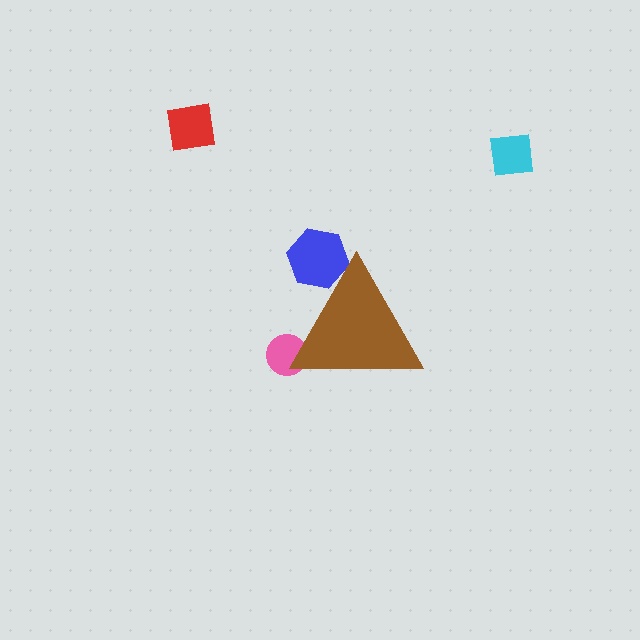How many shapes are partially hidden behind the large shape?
2 shapes are partially hidden.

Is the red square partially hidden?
No, the red square is fully visible.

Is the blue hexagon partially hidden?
Yes, the blue hexagon is partially hidden behind the brown triangle.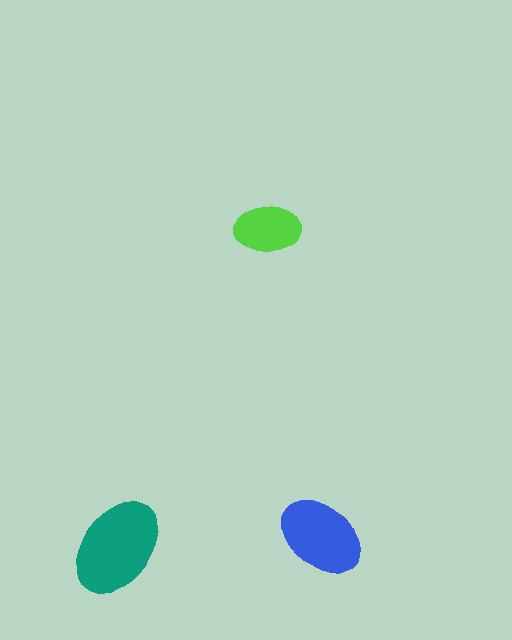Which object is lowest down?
The teal ellipse is bottommost.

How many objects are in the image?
There are 3 objects in the image.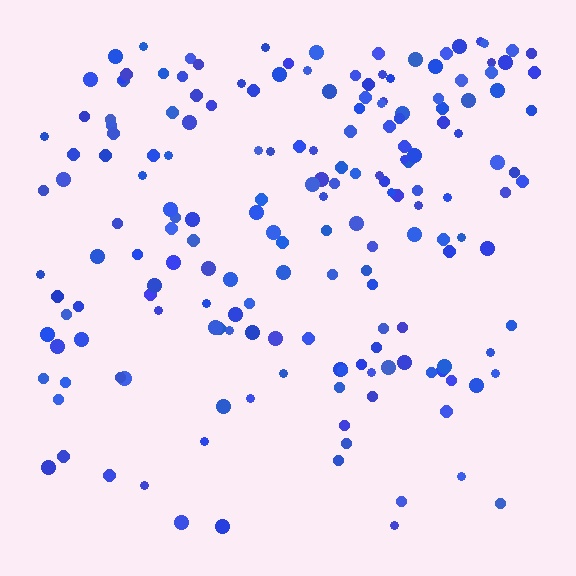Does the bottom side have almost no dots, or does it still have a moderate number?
Still a moderate number, just noticeably fewer than the top.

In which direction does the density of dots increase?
From bottom to top, with the top side densest.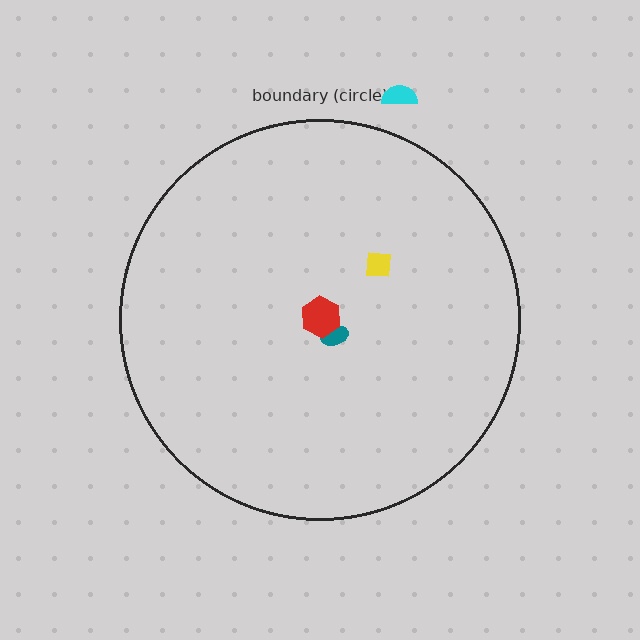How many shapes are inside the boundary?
3 inside, 1 outside.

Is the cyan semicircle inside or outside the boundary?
Outside.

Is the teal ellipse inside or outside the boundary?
Inside.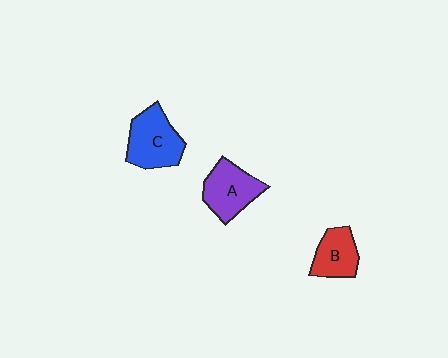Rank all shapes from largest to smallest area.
From largest to smallest: C (blue), A (purple), B (red).